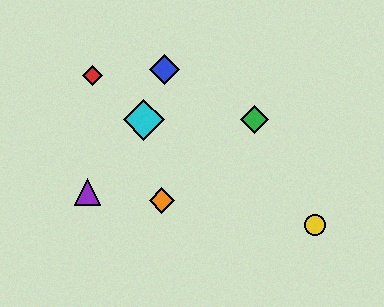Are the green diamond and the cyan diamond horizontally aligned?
Yes, both are at y≈120.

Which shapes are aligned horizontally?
The green diamond, the cyan diamond are aligned horizontally.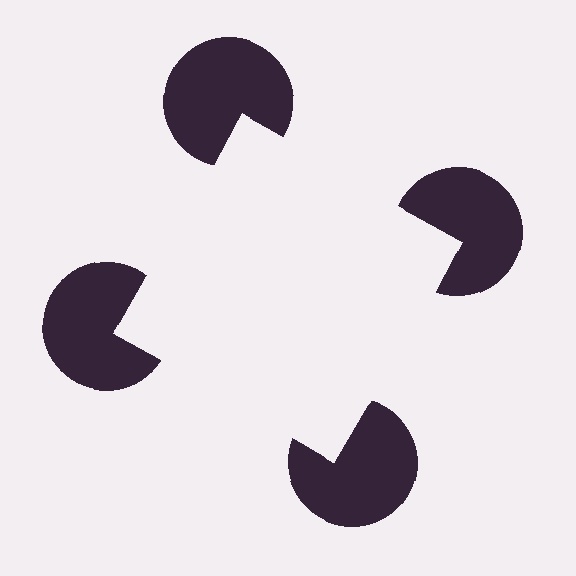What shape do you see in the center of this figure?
An illusory square — its edges are inferred from the aligned wedge cuts in the pac-man discs, not physically drawn.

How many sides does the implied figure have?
4 sides.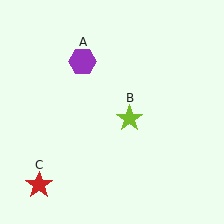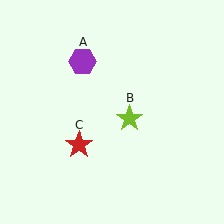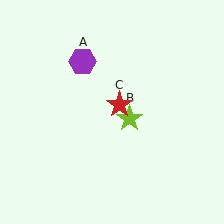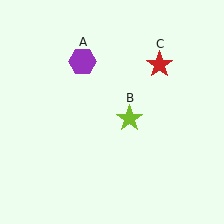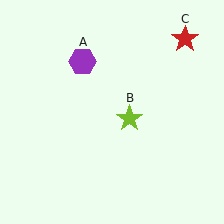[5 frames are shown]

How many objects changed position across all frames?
1 object changed position: red star (object C).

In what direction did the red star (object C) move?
The red star (object C) moved up and to the right.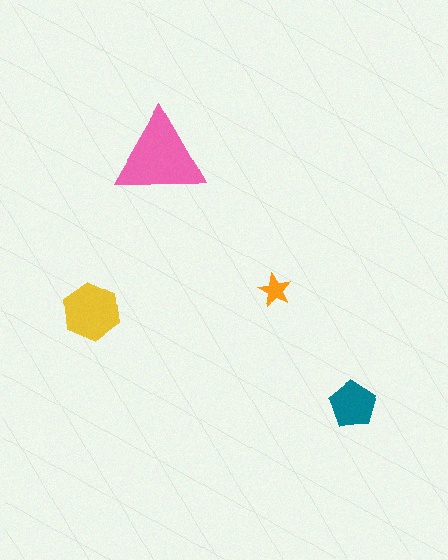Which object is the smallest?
The orange star.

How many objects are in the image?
There are 4 objects in the image.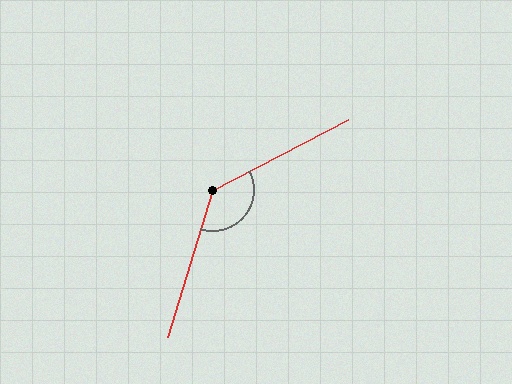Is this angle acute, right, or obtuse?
It is obtuse.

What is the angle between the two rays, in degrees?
Approximately 135 degrees.